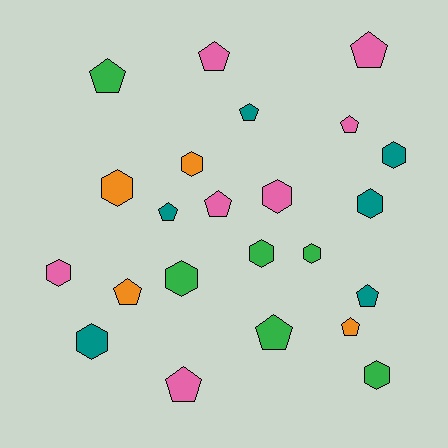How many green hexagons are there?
There are 4 green hexagons.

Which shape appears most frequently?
Pentagon, with 12 objects.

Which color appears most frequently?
Pink, with 7 objects.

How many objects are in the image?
There are 23 objects.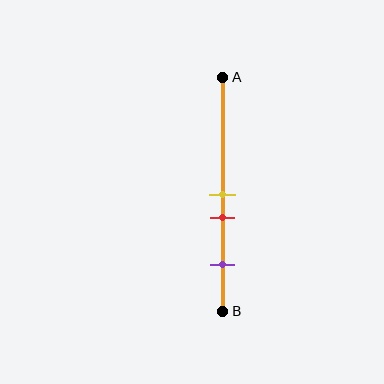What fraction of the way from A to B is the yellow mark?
The yellow mark is approximately 50% (0.5) of the way from A to B.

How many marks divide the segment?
There are 3 marks dividing the segment.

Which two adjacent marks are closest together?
The yellow and red marks are the closest adjacent pair.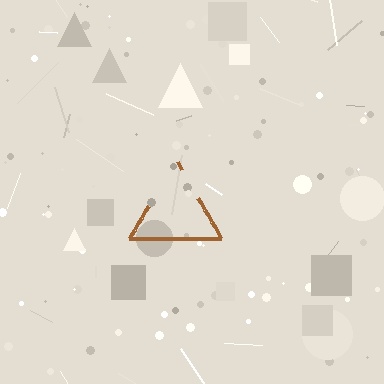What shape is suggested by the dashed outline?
The dashed outline suggests a triangle.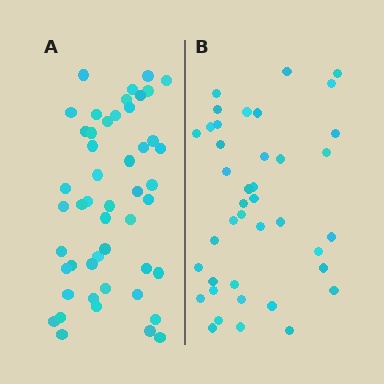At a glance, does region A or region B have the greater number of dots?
Region A (the left region) has more dots.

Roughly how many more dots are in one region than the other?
Region A has roughly 8 or so more dots than region B.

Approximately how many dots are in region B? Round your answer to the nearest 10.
About 40 dots.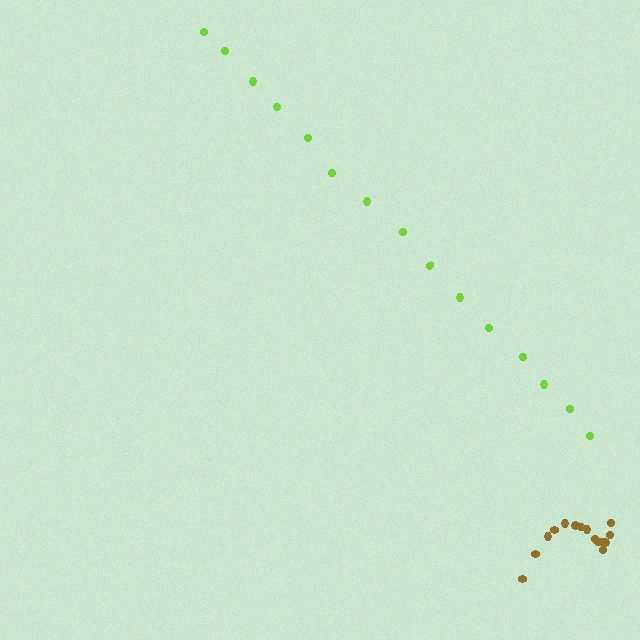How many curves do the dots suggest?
There are 2 distinct paths.